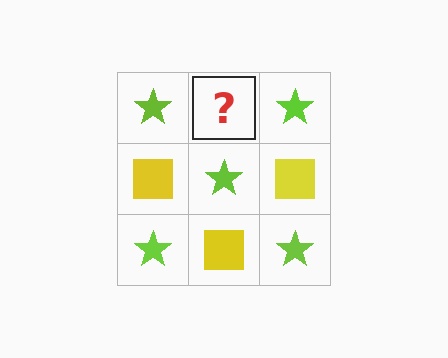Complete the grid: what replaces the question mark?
The question mark should be replaced with a yellow square.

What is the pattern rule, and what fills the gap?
The rule is that it alternates lime star and yellow square in a checkerboard pattern. The gap should be filled with a yellow square.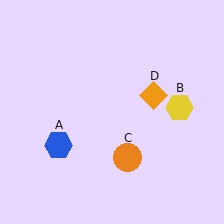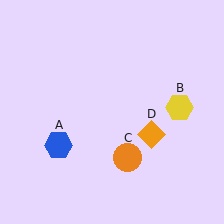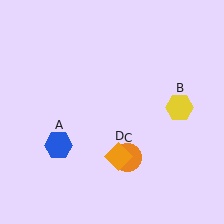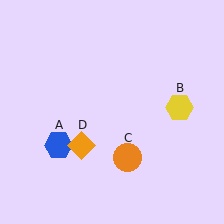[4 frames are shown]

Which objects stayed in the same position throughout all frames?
Blue hexagon (object A) and yellow hexagon (object B) and orange circle (object C) remained stationary.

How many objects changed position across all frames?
1 object changed position: orange diamond (object D).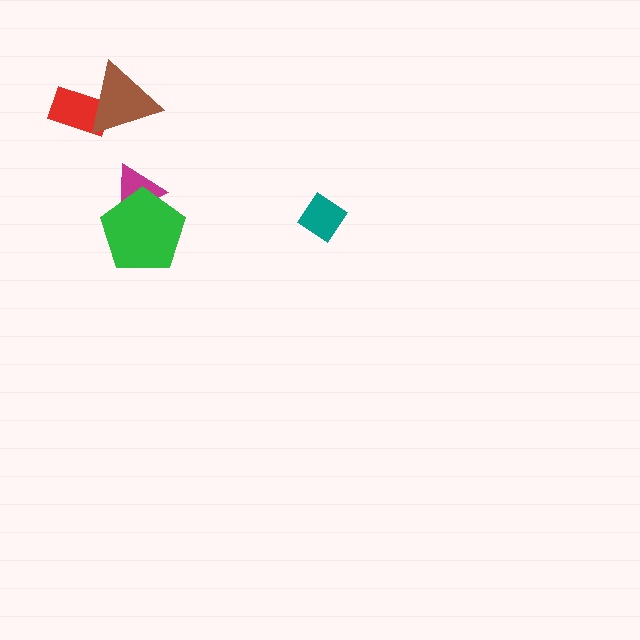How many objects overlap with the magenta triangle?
1 object overlaps with the magenta triangle.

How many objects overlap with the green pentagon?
1 object overlaps with the green pentagon.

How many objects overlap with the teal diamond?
0 objects overlap with the teal diamond.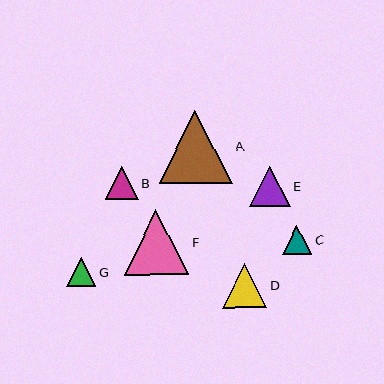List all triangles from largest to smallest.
From largest to smallest: A, F, D, E, B, C, G.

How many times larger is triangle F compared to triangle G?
Triangle F is approximately 2.2 times the size of triangle G.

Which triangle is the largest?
Triangle A is the largest with a size of approximately 74 pixels.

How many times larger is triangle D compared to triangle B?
Triangle D is approximately 1.3 times the size of triangle B.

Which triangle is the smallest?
Triangle G is the smallest with a size of approximately 29 pixels.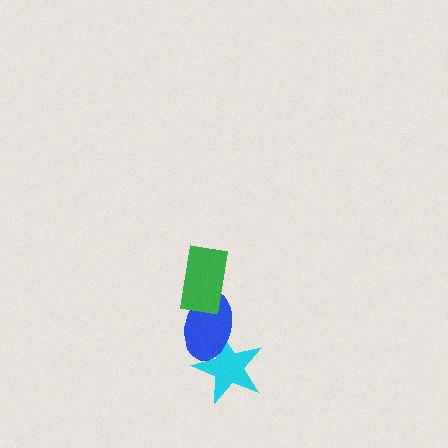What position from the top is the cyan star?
The cyan star is 3rd from the top.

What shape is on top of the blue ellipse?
The green rectangle is on top of the blue ellipse.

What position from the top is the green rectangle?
The green rectangle is 1st from the top.